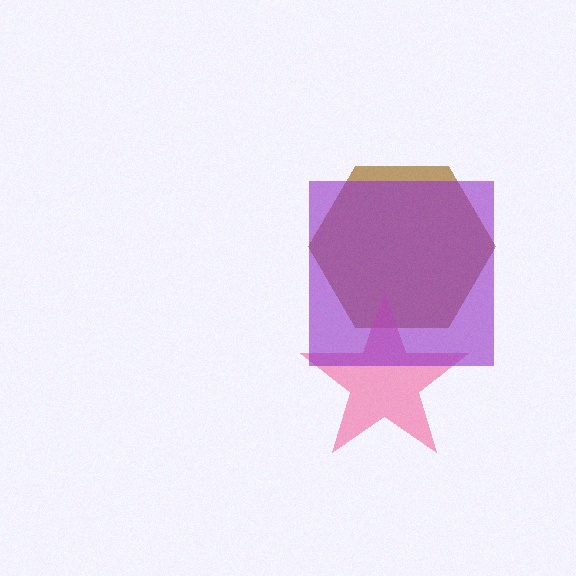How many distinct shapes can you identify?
There are 3 distinct shapes: a brown hexagon, a pink star, a purple square.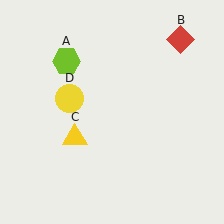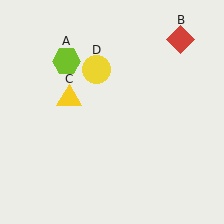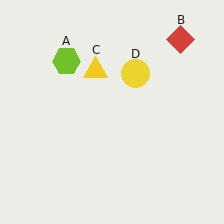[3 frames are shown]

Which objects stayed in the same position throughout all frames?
Lime hexagon (object A) and red diamond (object B) remained stationary.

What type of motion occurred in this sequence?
The yellow triangle (object C), yellow circle (object D) rotated clockwise around the center of the scene.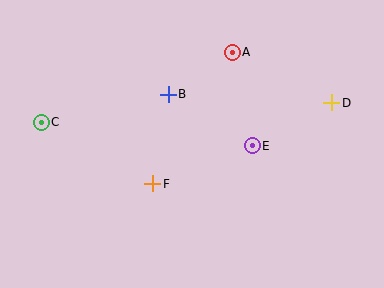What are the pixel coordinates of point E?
Point E is at (252, 146).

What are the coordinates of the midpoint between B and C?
The midpoint between B and C is at (105, 108).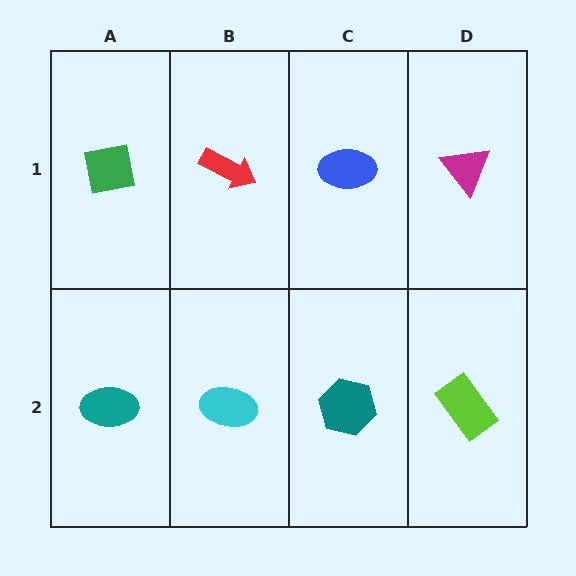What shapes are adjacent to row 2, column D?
A magenta triangle (row 1, column D), a teal hexagon (row 2, column C).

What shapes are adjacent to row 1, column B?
A cyan ellipse (row 2, column B), a green square (row 1, column A), a blue ellipse (row 1, column C).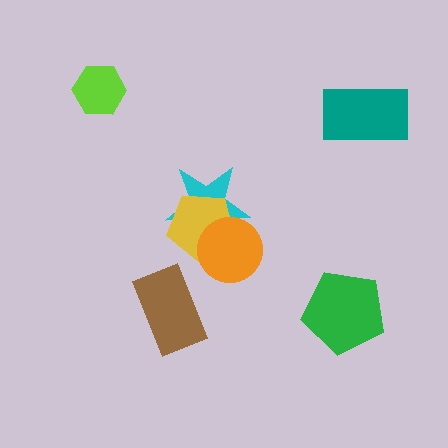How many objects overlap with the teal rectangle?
0 objects overlap with the teal rectangle.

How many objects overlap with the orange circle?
2 objects overlap with the orange circle.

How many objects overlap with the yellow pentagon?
2 objects overlap with the yellow pentagon.